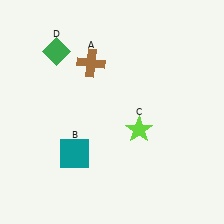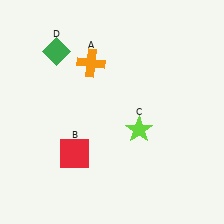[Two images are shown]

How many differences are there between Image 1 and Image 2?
There are 2 differences between the two images.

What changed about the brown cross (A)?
In Image 1, A is brown. In Image 2, it changed to orange.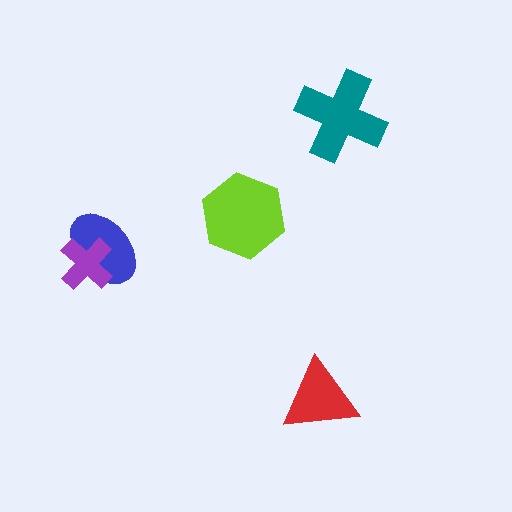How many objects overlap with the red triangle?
0 objects overlap with the red triangle.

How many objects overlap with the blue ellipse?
1 object overlaps with the blue ellipse.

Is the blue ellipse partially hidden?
Yes, it is partially covered by another shape.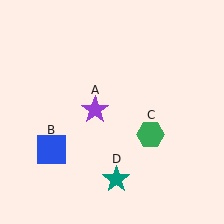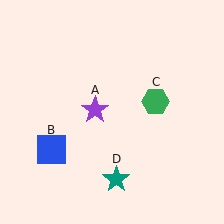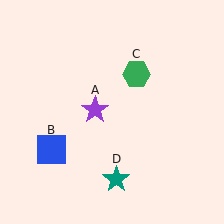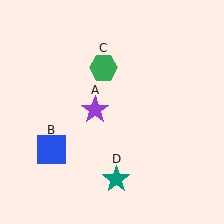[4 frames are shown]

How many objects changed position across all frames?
1 object changed position: green hexagon (object C).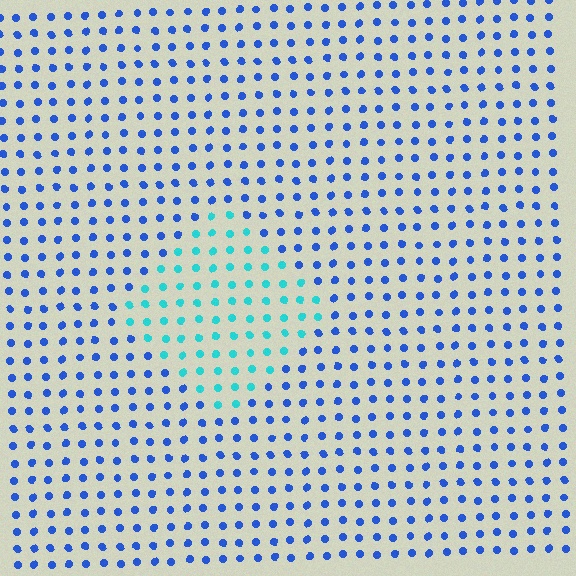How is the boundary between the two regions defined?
The boundary is defined purely by a slight shift in hue (about 44 degrees). Spacing, size, and orientation are identical on both sides.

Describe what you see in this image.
The image is filled with small blue elements in a uniform arrangement. A diamond-shaped region is visible where the elements are tinted to a slightly different hue, forming a subtle color boundary.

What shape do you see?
I see a diamond.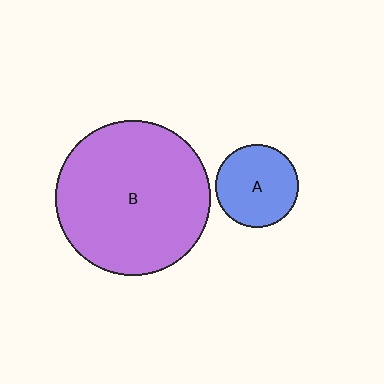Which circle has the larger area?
Circle B (purple).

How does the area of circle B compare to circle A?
Approximately 3.5 times.